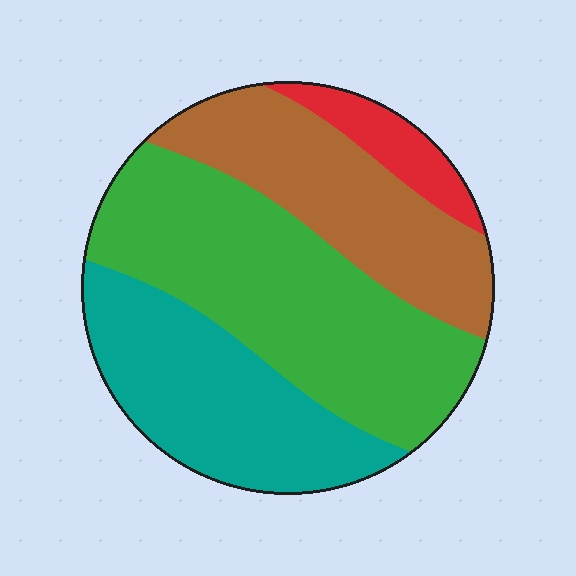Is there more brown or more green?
Green.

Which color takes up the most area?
Green, at roughly 40%.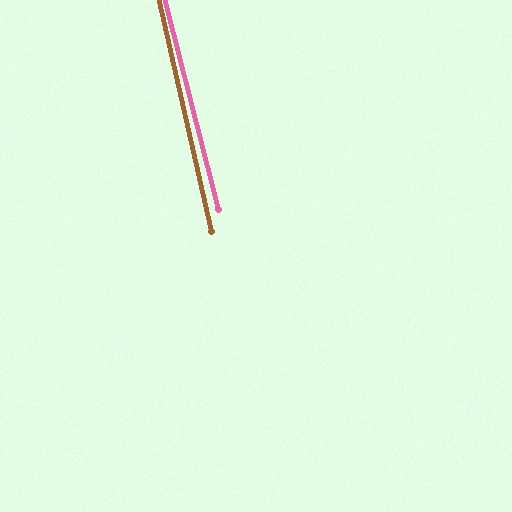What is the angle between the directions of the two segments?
Approximately 2 degrees.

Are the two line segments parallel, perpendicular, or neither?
Parallel — their directions differ by only 1.6°.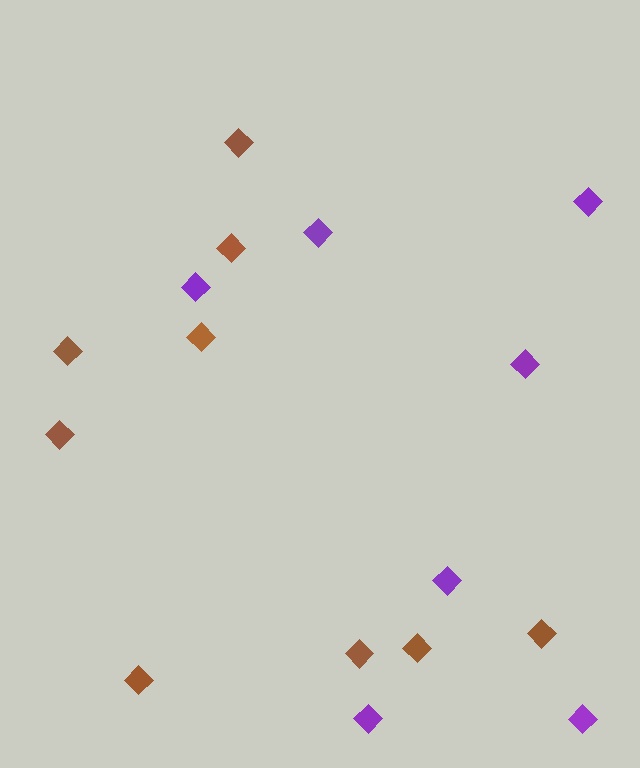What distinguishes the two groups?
There are 2 groups: one group of brown diamonds (9) and one group of purple diamonds (7).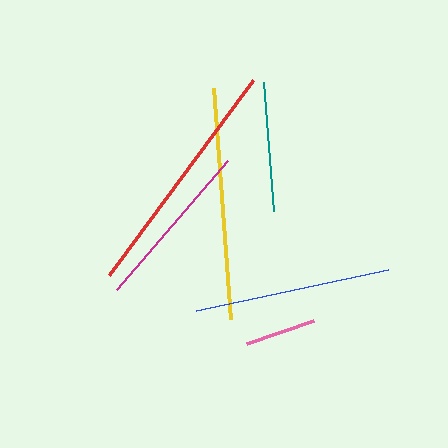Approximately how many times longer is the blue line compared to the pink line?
The blue line is approximately 2.8 times the length of the pink line.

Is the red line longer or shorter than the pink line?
The red line is longer than the pink line.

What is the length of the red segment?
The red segment is approximately 242 pixels long.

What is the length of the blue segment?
The blue segment is approximately 197 pixels long.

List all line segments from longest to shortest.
From longest to shortest: red, yellow, blue, magenta, teal, pink.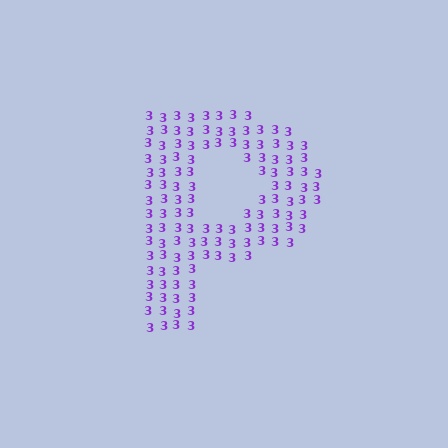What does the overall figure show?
The overall figure shows the letter P.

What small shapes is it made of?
It is made of small digit 3's.